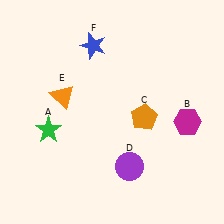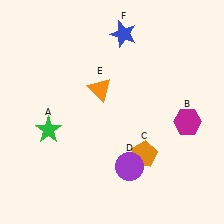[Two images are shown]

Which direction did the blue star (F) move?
The blue star (F) moved right.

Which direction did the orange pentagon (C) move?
The orange pentagon (C) moved down.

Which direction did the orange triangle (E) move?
The orange triangle (E) moved right.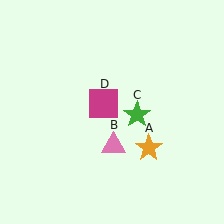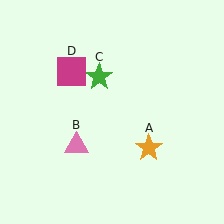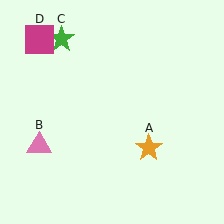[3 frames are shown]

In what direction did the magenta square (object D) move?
The magenta square (object D) moved up and to the left.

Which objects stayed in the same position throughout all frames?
Orange star (object A) remained stationary.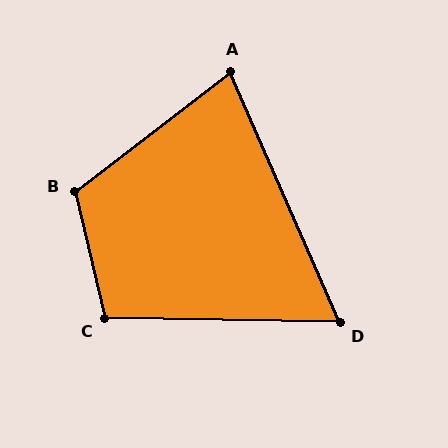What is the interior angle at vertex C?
Approximately 104 degrees (obtuse).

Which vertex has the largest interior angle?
B, at approximately 115 degrees.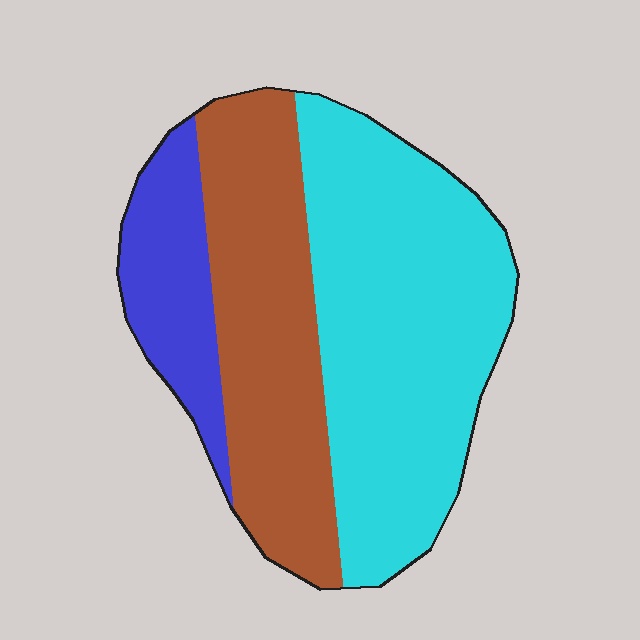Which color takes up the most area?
Cyan, at roughly 50%.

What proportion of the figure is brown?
Brown takes up between a third and a half of the figure.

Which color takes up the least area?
Blue, at roughly 15%.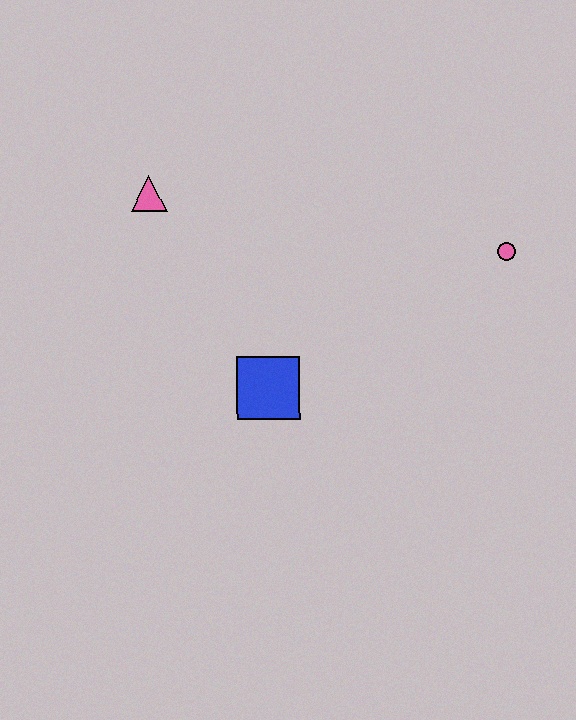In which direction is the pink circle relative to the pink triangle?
The pink circle is to the right of the pink triangle.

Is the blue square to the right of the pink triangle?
Yes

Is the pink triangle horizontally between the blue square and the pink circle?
No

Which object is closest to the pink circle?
The blue square is closest to the pink circle.